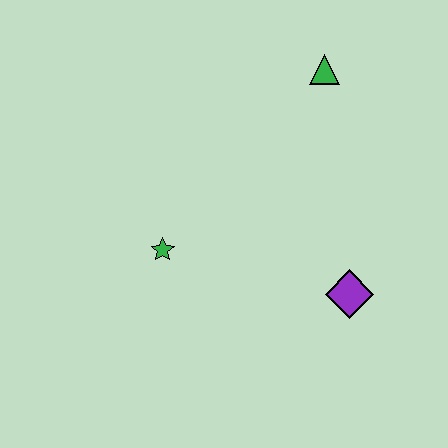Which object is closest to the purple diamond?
The green star is closest to the purple diamond.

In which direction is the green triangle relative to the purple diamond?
The green triangle is above the purple diamond.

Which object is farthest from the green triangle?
The green star is farthest from the green triangle.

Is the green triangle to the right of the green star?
Yes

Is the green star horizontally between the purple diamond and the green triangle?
No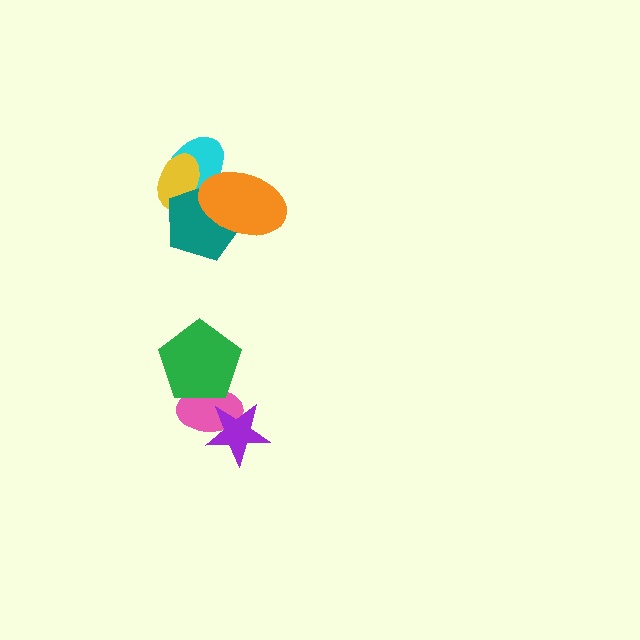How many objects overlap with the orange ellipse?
2 objects overlap with the orange ellipse.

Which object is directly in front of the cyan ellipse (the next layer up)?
The yellow ellipse is directly in front of the cyan ellipse.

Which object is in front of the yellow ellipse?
The teal pentagon is in front of the yellow ellipse.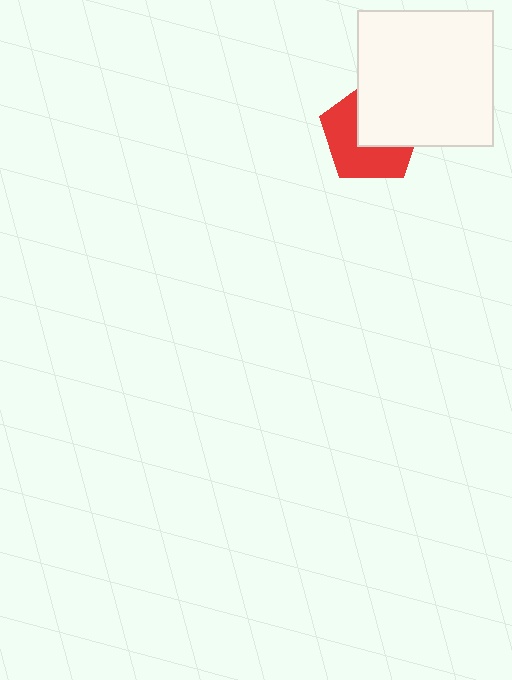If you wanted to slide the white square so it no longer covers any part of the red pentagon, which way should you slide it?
Slide it toward the upper-right — that is the most direct way to separate the two shapes.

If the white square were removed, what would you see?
You would see the complete red pentagon.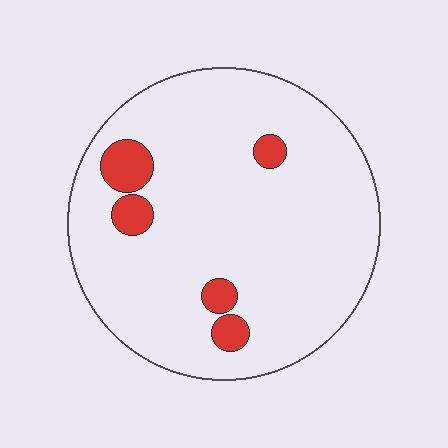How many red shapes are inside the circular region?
5.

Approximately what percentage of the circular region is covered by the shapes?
Approximately 10%.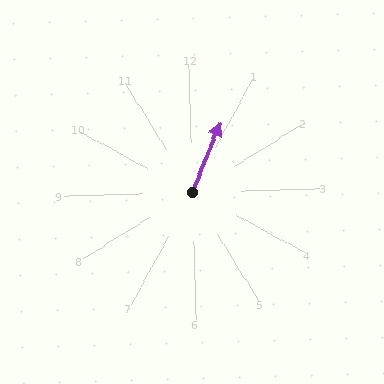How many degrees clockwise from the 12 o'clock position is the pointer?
Approximately 24 degrees.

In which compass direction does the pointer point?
Northeast.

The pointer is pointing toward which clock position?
Roughly 1 o'clock.